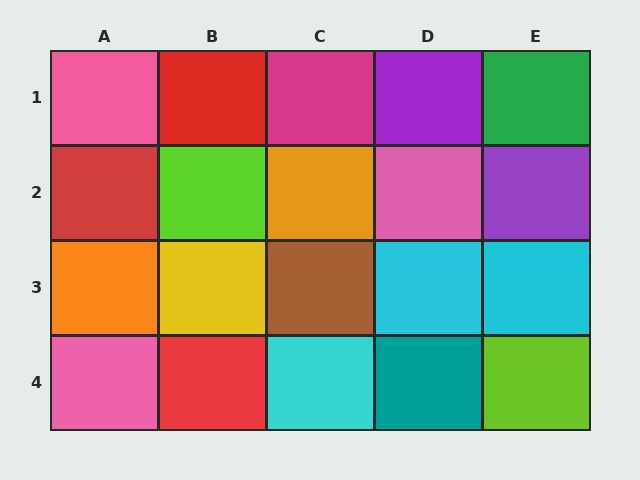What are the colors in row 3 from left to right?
Orange, yellow, brown, cyan, cyan.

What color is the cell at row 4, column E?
Lime.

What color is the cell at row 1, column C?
Magenta.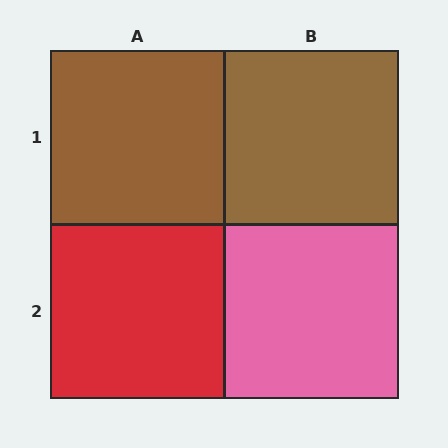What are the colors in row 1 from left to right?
Brown, brown.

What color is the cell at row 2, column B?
Pink.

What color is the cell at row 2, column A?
Red.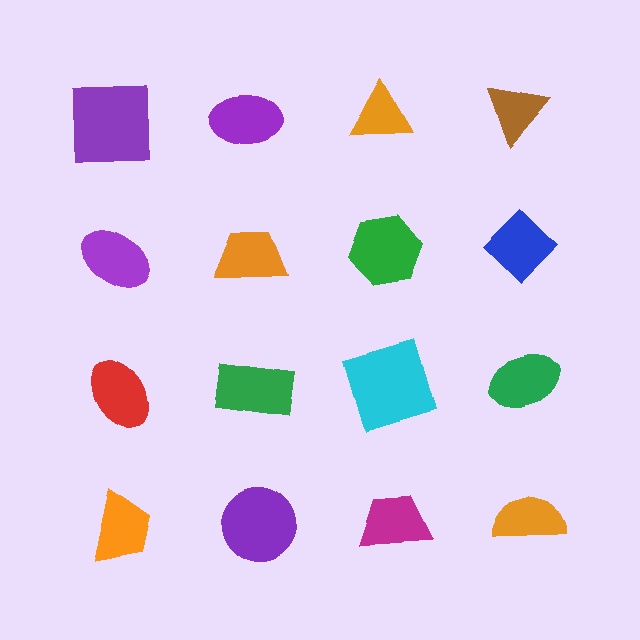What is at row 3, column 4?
A green ellipse.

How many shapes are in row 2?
4 shapes.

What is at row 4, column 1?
An orange trapezoid.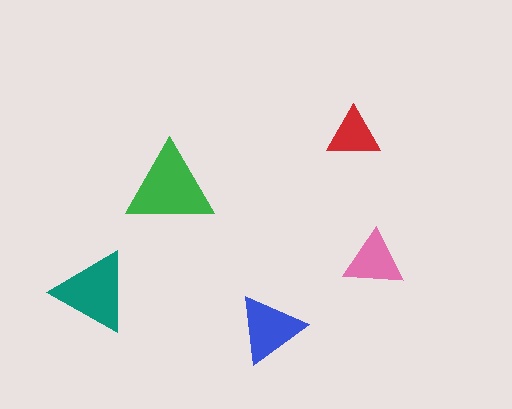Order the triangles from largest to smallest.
the green one, the teal one, the blue one, the pink one, the red one.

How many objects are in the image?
There are 5 objects in the image.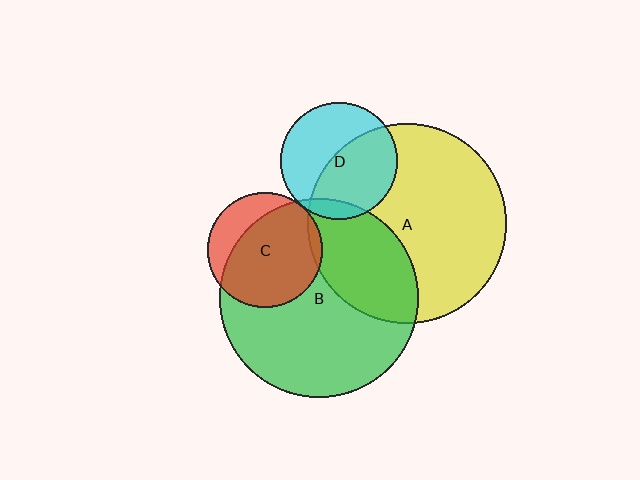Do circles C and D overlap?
Yes.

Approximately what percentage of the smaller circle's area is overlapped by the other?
Approximately 5%.